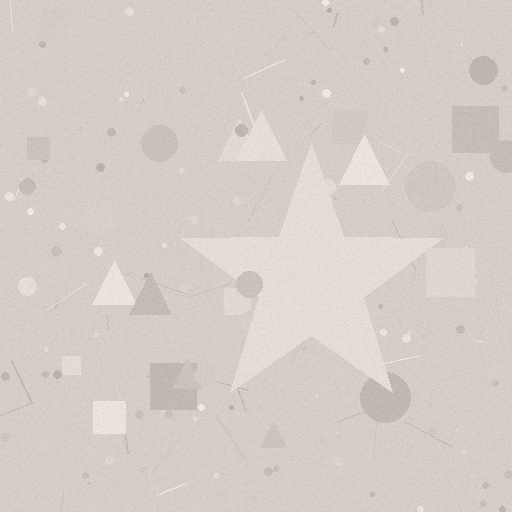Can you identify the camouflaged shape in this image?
The camouflaged shape is a star.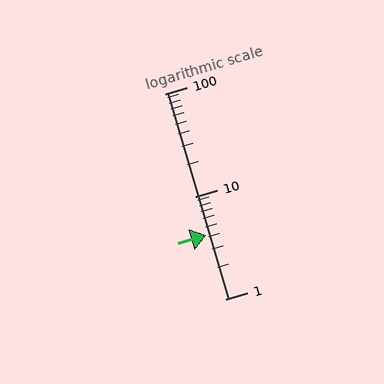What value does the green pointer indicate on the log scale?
The pointer indicates approximately 4.2.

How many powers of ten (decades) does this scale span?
The scale spans 2 decades, from 1 to 100.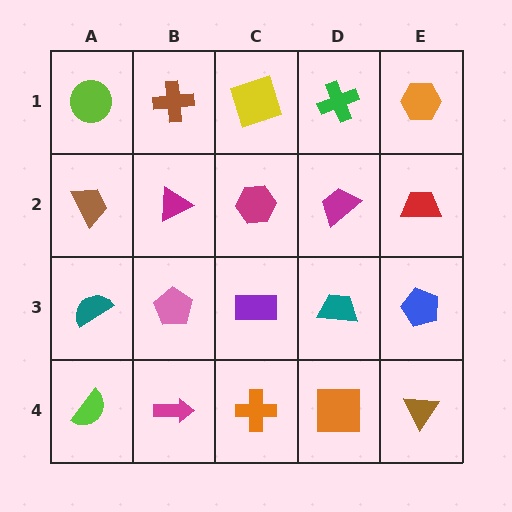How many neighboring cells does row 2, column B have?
4.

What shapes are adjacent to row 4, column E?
A blue pentagon (row 3, column E), an orange square (row 4, column D).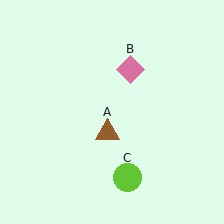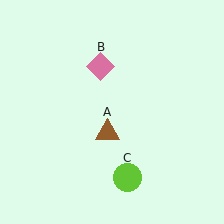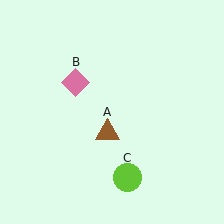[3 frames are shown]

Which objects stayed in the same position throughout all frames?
Brown triangle (object A) and lime circle (object C) remained stationary.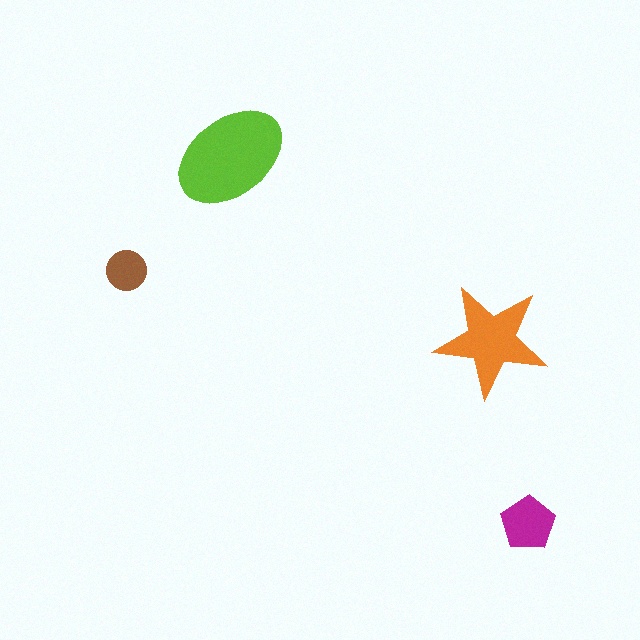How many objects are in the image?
There are 4 objects in the image.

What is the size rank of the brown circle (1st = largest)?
4th.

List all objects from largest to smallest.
The lime ellipse, the orange star, the magenta pentagon, the brown circle.